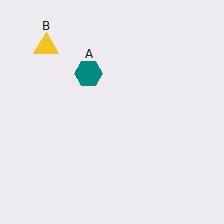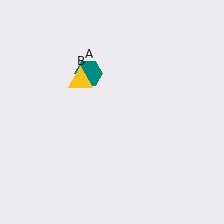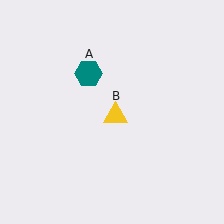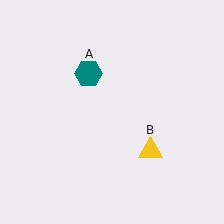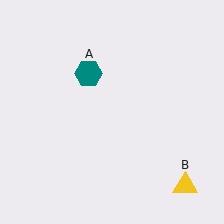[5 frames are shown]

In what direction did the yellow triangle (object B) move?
The yellow triangle (object B) moved down and to the right.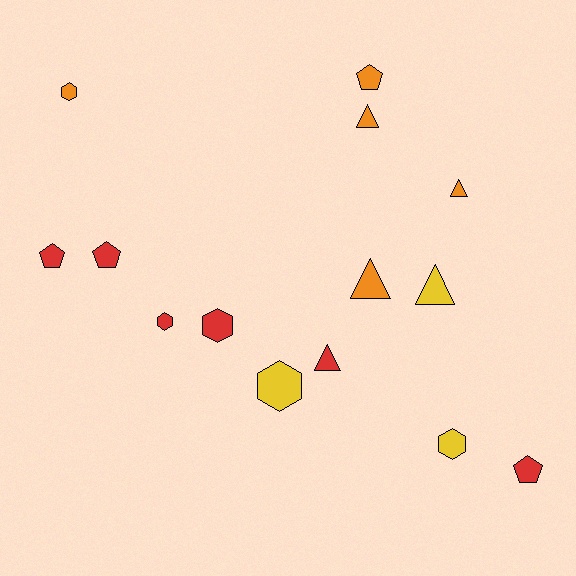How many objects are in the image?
There are 14 objects.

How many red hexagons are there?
There are 2 red hexagons.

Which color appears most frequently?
Red, with 6 objects.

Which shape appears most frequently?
Hexagon, with 5 objects.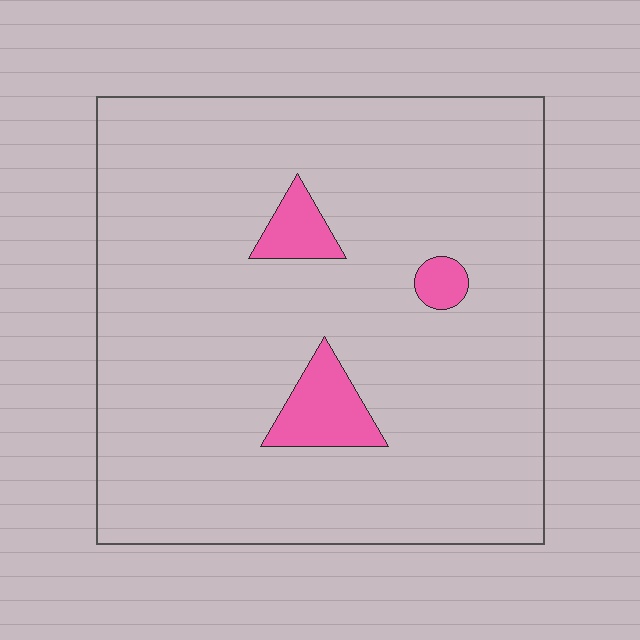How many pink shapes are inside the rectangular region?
3.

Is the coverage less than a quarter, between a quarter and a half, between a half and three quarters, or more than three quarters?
Less than a quarter.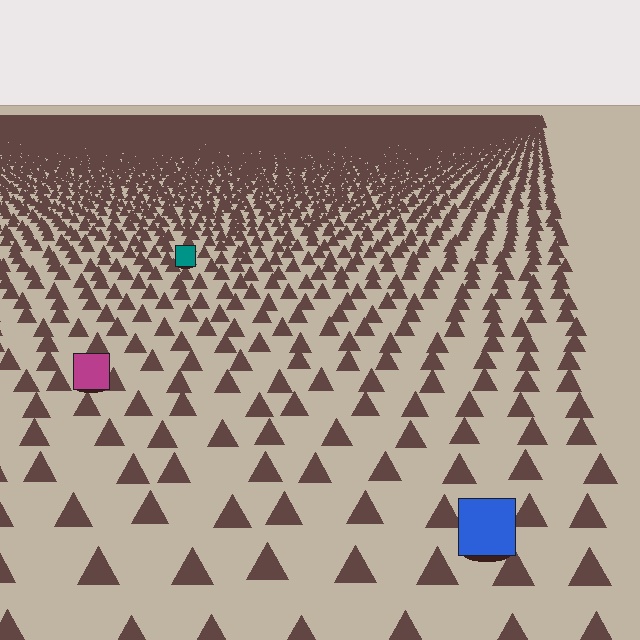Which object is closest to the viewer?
The blue square is closest. The texture marks near it are larger and more spread out.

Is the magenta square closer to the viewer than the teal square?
Yes. The magenta square is closer — you can tell from the texture gradient: the ground texture is coarser near it.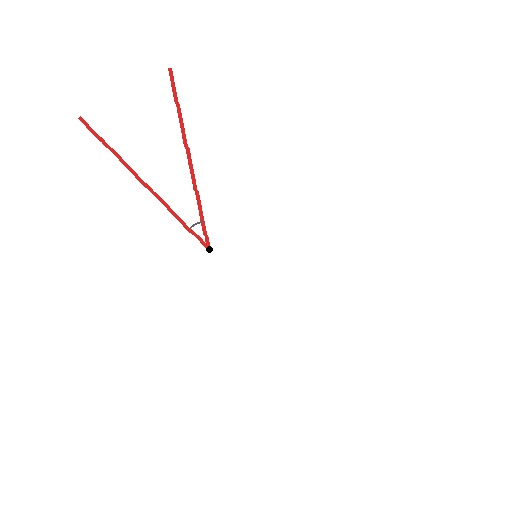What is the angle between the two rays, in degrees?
Approximately 32 degrees.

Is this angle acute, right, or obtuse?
It is acute.